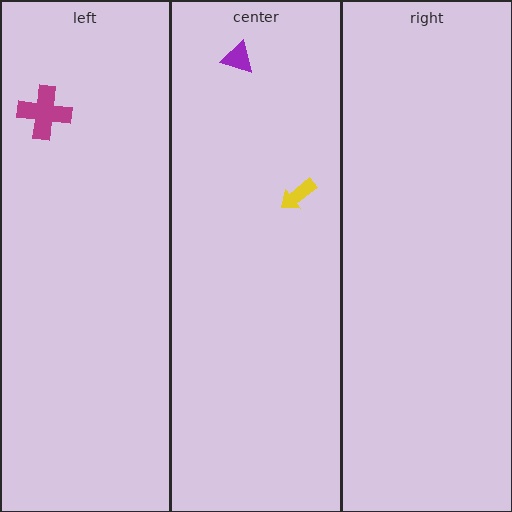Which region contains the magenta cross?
The left region.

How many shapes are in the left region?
1.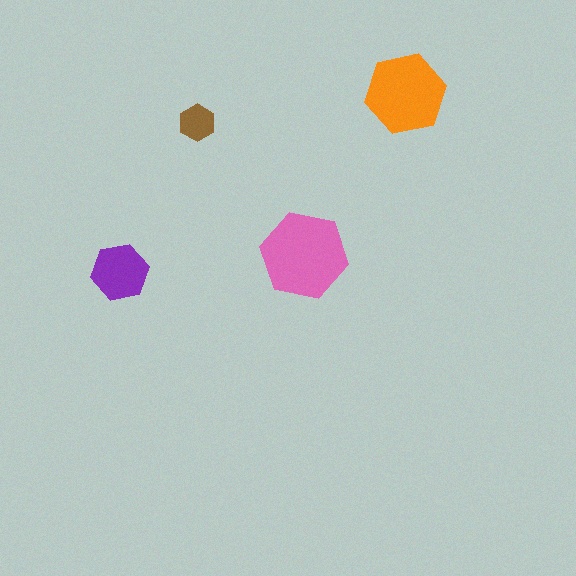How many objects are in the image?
There are 4 objects in the image.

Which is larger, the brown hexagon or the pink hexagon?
The pink one.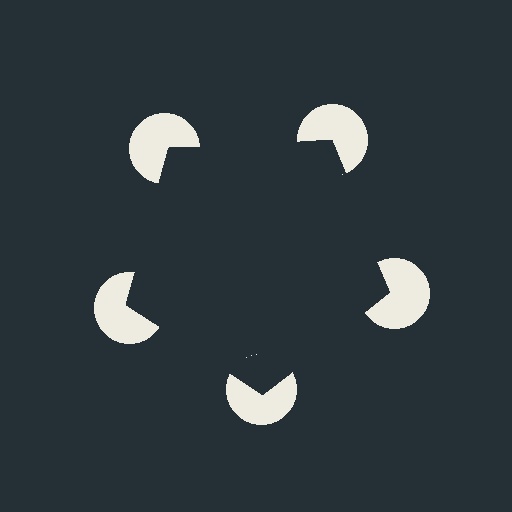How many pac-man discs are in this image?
There are 5 — one at each vertex of the illusory pentagon.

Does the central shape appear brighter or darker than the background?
It typically appears slightly darker than the background, even though no actual brightness change is drawn.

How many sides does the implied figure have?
5 sides.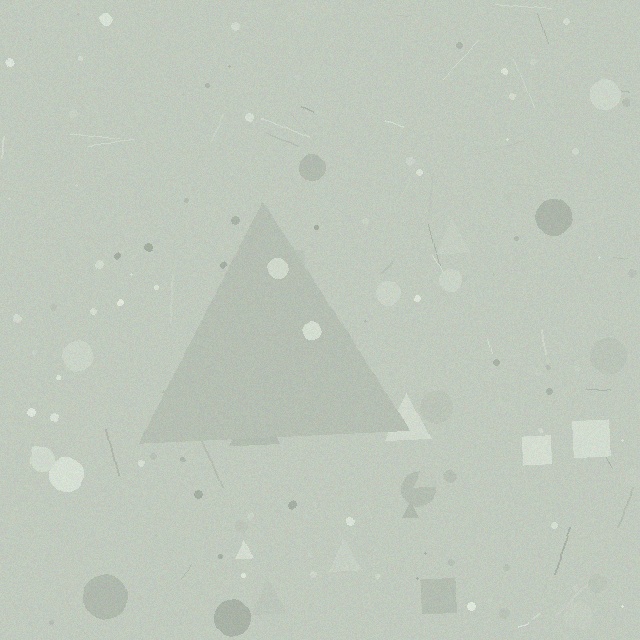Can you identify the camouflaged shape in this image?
The camouflaged shape is a triangle.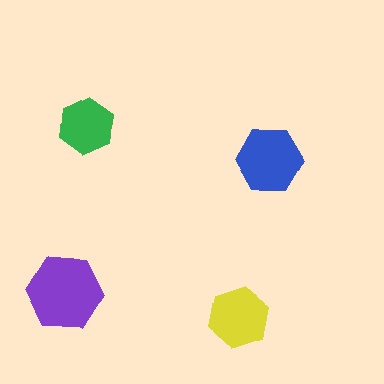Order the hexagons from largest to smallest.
the purple one, the blue one, the yellow one, the green one.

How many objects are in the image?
There are 4 objects in the image.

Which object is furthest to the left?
The purple hexagon is leftmost.